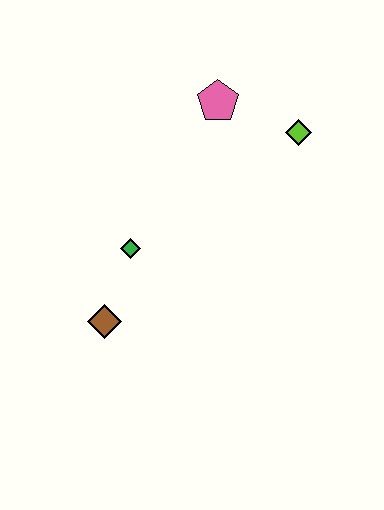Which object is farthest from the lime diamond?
The brown diamond is farthest from the lime diamond.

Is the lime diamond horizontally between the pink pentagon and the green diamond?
No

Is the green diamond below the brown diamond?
No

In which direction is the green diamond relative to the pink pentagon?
The green diamond is below the pink pentagon.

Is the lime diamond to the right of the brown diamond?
Yes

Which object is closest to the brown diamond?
The green diamond is closest to the brown diamond.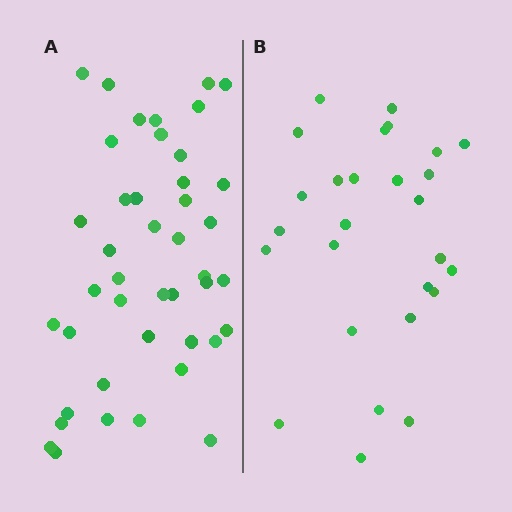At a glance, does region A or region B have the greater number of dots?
Region A (the left region) has more dots.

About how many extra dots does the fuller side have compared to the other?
Region A has approximately 15 more dots than region B.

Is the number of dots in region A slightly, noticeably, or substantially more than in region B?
Region A has substantially more. The ratio is roughly 1.6 to 1.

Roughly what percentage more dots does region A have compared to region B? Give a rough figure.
About 60% more.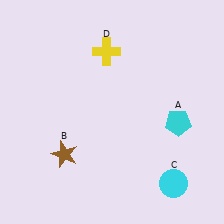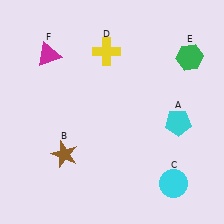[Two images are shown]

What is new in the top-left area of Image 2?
A magenta triangle (F) was added in the top-left area of Image 2.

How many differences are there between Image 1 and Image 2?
There are 2 differences between the two images.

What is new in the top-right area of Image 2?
A green hexagon (E) was added in the top-right area of Image 2.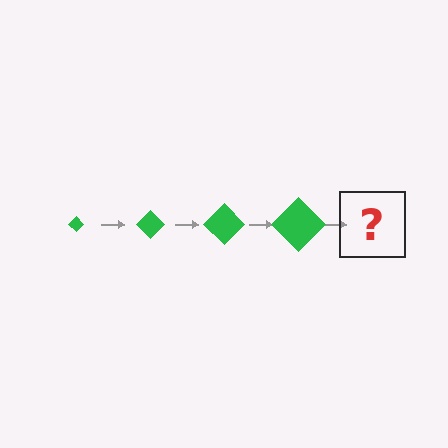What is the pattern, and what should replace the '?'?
The pattern is that the diamond gets progressively larger each step. The '?' should be a green diamond, larger than the previous one.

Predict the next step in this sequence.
The next step is a green diamond, larger than the previous one.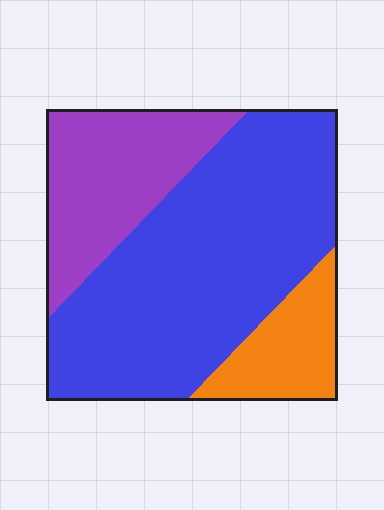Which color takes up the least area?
Orange, at roughly 15%.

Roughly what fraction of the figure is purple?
Purple covers around 25% of the figure.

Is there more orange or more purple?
Purple.